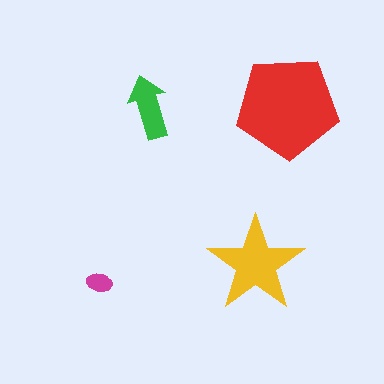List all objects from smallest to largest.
The magenta ellipse, the green arrow, the yellow star, the red pentagon.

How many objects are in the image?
There are 4 objects in the image.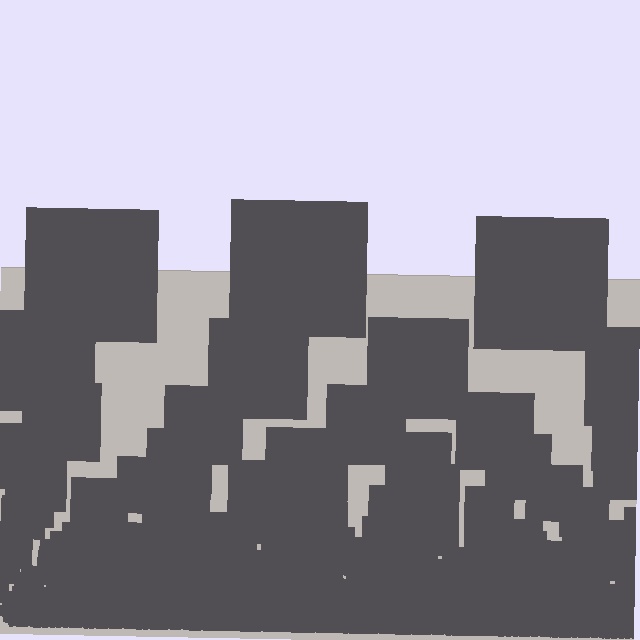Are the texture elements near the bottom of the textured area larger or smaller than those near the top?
Smaller. The gradient is inverted — elements near the bottom are smaller and denser.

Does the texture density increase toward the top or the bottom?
Density increases toward the bottom.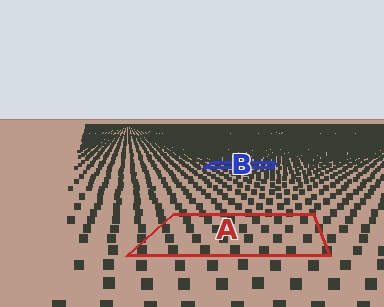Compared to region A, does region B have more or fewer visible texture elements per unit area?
Region B has more texture elements per unit area — they are packed more densely because it is farther away.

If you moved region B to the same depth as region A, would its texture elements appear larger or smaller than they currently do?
They would appear larger. At a closer depth, the same texture elements are projected at a bigger on-screen size.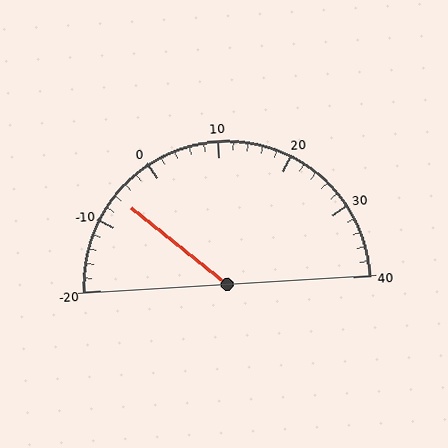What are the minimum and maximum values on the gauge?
The gauge ranges from -20 to 40.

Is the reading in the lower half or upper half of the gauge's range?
The reading is in the lower half of the range (-20 to 40).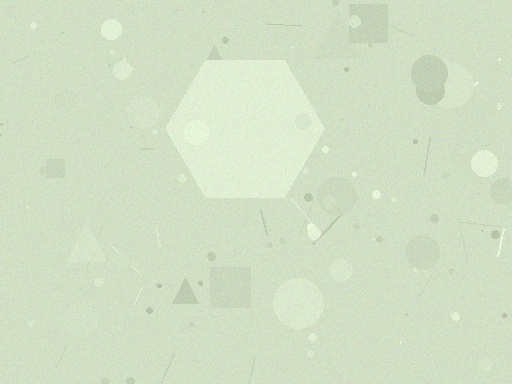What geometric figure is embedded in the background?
A hexagon is embedded in the background.